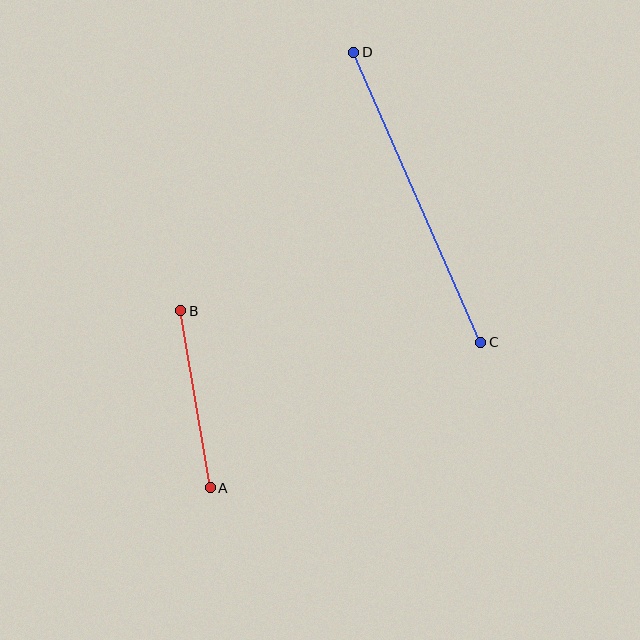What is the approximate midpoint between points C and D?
The midpoint is at approximately (417, 197) pixels.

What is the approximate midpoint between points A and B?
The midpoint is at approximately (195, 399) pixels.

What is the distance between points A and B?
The distance is approximately 179 pixels.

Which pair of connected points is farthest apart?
Points C and D are farthest apart.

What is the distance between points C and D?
The distance is approximately 317 pixels.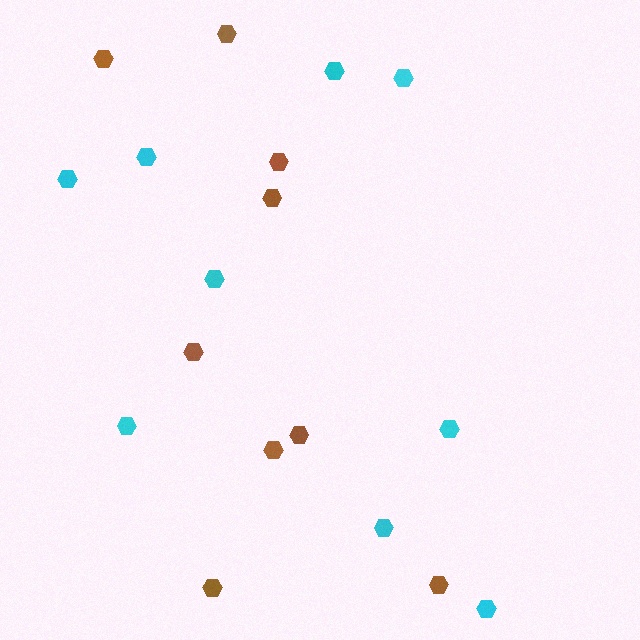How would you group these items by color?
There are 2 groups: one group of cyan hexagons (9) and one group of brown hexagons (9).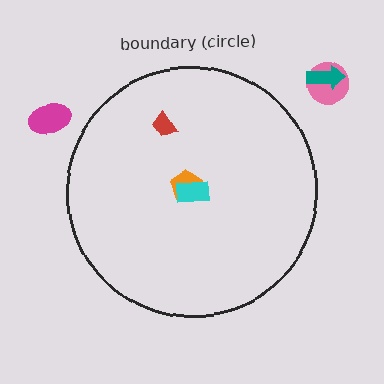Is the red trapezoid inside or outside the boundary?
Inside.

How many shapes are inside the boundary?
3 inside, 3 outside.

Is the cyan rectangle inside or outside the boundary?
Inside.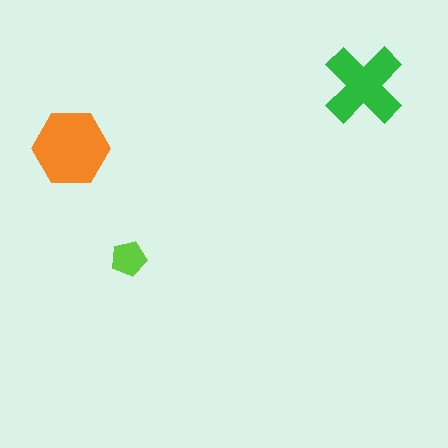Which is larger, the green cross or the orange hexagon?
The orange hexagon.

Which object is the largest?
The orange hexagon.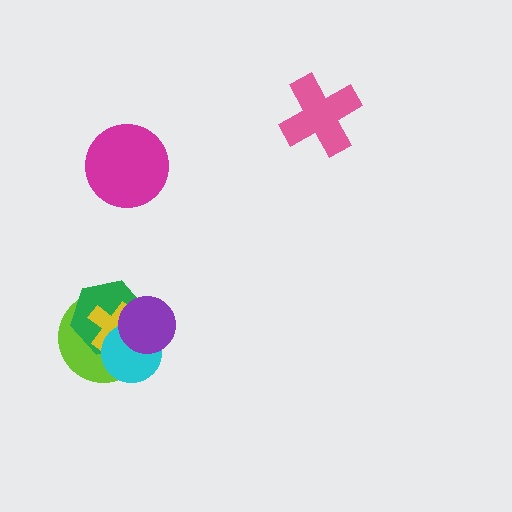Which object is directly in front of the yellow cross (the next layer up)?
The cyan circle is directly in front of the yellow cross.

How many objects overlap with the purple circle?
4 objects overlap with the purple circle.